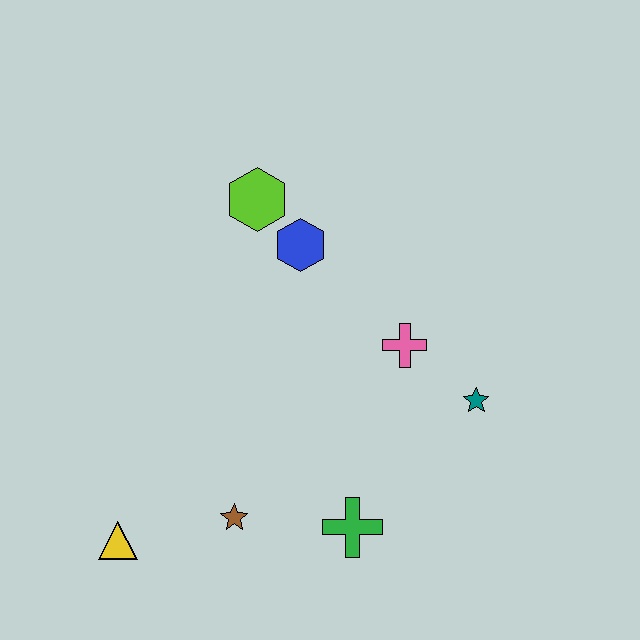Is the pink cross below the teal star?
No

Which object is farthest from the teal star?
The yellow triangle is farthest from the teal star.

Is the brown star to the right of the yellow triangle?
Yes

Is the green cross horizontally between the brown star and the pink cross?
Yes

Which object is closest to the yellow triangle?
The brown star is closest to the yellow triangle.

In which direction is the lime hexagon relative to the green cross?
The lime hexagon is above the green cross.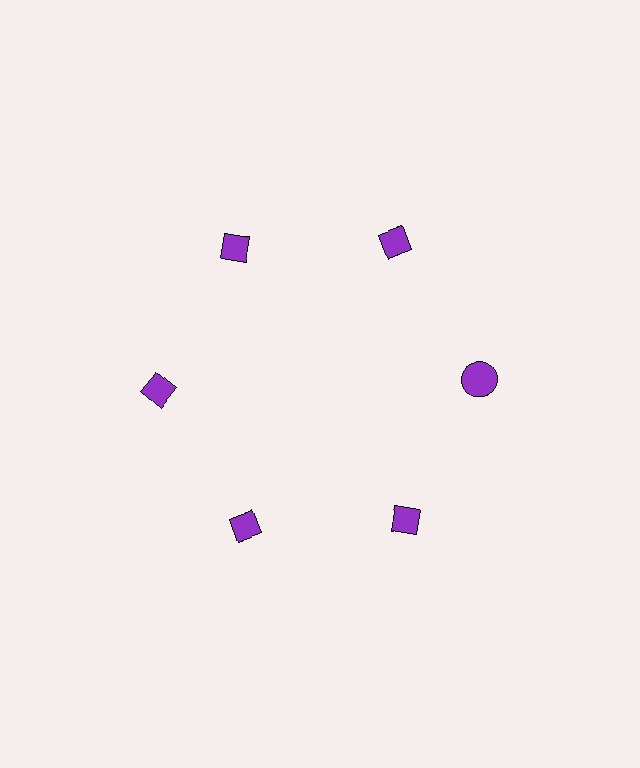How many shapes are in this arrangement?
There are 6 shapes arranged in a ring pattern.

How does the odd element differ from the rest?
It has a different shape: circle instead of diamond.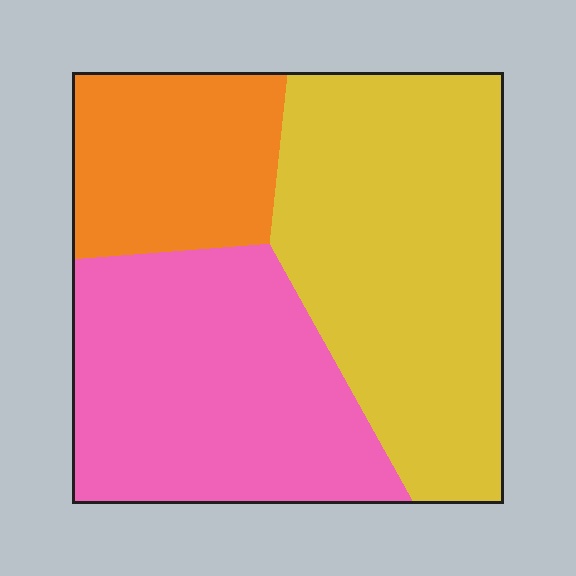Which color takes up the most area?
Yellow, at roughly 45%.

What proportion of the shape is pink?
Pink covers about 35% of the shape.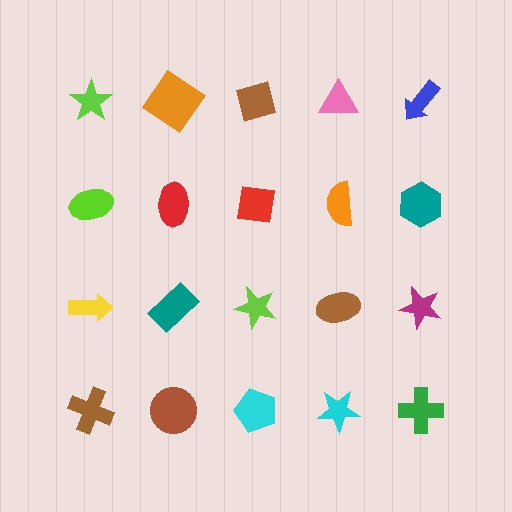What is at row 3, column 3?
A lime star.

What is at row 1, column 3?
A brown diamond.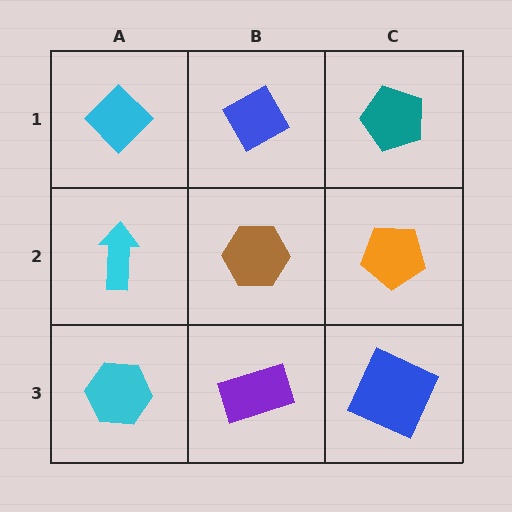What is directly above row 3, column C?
An orange pentagon.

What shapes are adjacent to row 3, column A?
A cyan arrow (row 2, column A), a purple rectangle (row 3, column B).